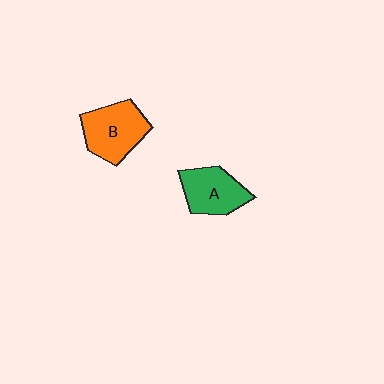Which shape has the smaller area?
Shape A (green).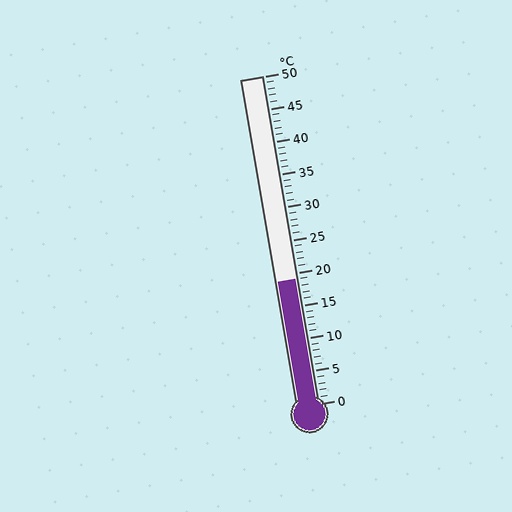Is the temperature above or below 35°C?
The temperature is below 35°C.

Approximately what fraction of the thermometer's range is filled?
The thermometer is filled to approximately 40% of its range.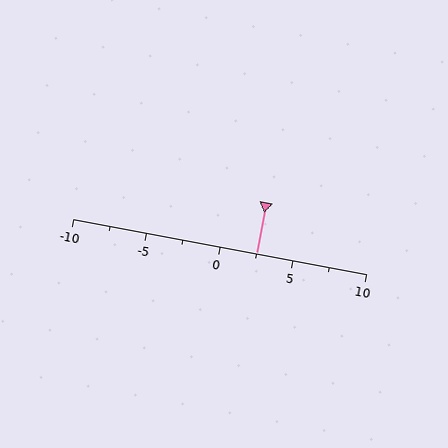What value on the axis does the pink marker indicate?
The marker indicates approximately 2.5.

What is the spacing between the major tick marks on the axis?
The major ticks are spaced 5 apart.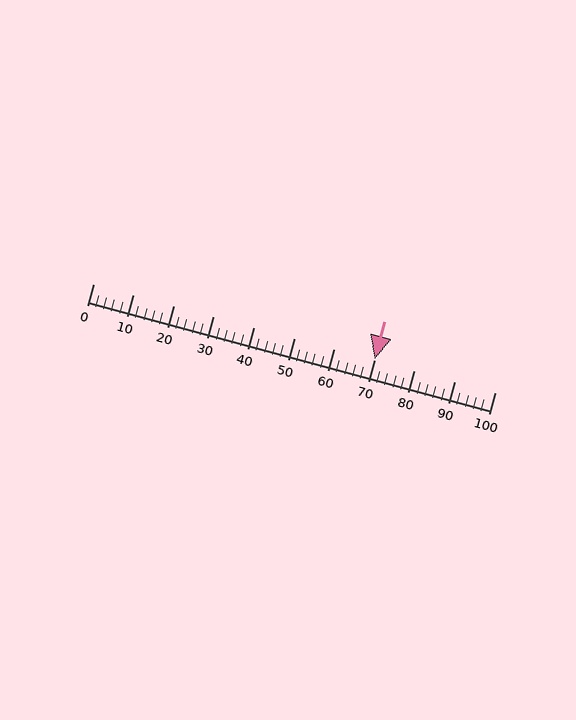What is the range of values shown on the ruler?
The ruler shows values from 0 to 100.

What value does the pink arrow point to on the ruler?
The pink arrow points to approximately 70.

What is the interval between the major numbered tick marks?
The major tick marks are spaced 10 units apart.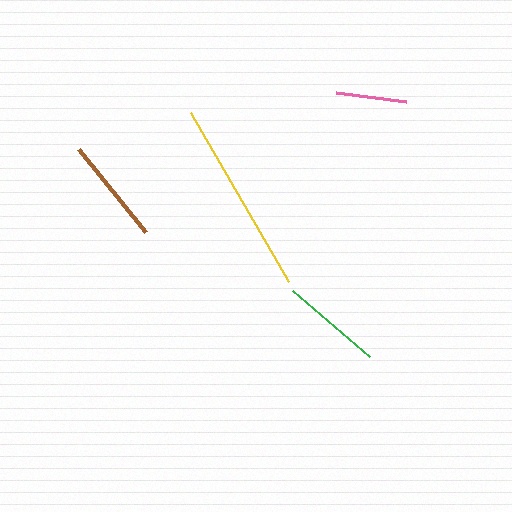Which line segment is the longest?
The yellow line is the longest at approximately 195 pixels.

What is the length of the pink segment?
The pink segment is approximately 70 pixels long.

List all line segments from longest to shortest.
From longest to shortest: yellow, brown, green, pink.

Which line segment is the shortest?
The pink line is the shortest at approximately 70 pixels.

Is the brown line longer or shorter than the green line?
The brown line is longer than the green line.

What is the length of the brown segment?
The brown segment is approximately 107 pixels long.